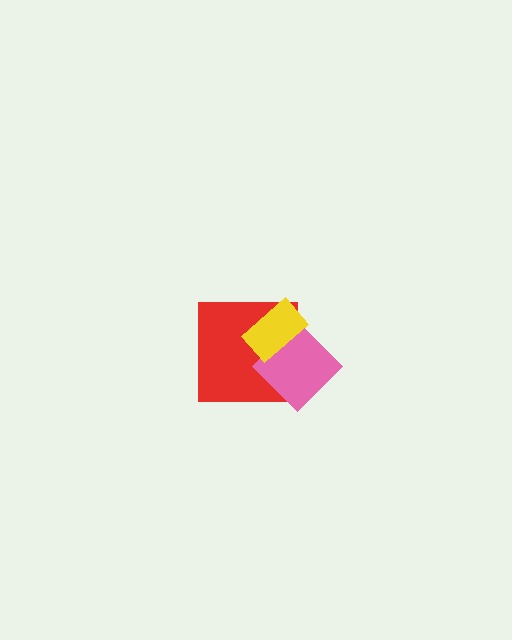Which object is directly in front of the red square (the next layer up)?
The pink diamond is directly in front of the red square.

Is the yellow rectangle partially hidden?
No, no other shape covers it.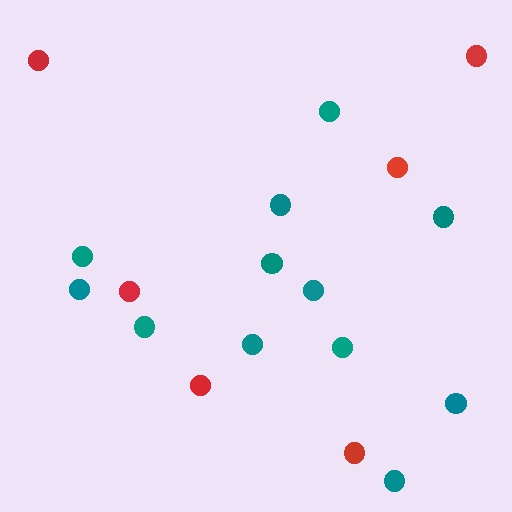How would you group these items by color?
There are 2 groups: one group of red circles (6) and one group of teal circles (12).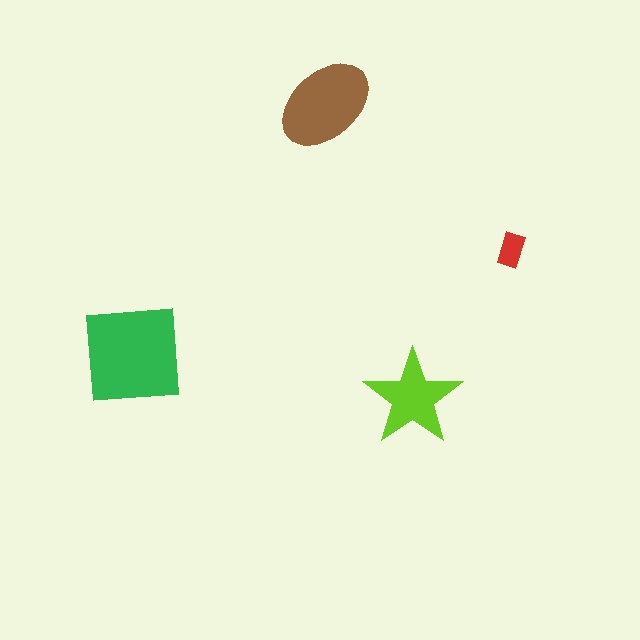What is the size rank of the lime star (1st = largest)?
3rd.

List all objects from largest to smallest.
The green square, the brown ellipse, the lime star, the red rectangle.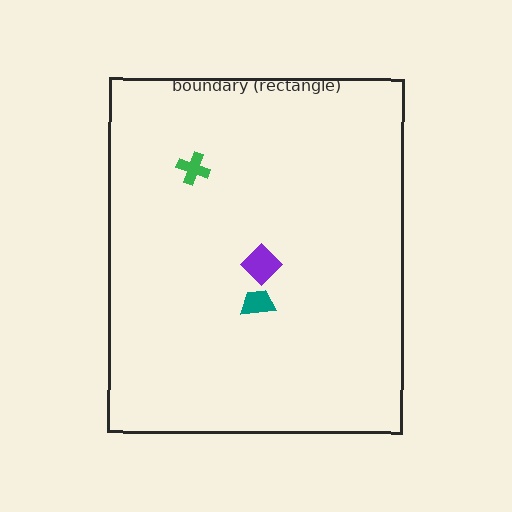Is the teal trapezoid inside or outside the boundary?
Inside.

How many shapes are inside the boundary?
3 inside, 0 outside.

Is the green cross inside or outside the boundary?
Inside.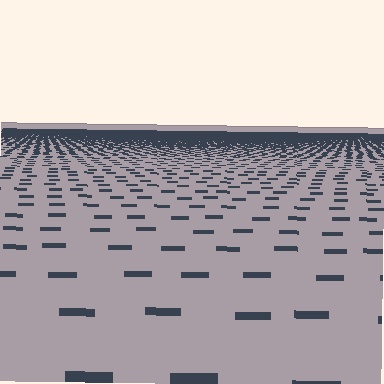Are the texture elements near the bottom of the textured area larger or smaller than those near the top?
Larger. Near the bottom, elements are closer to the viewer and appear at a bigger on-screen size.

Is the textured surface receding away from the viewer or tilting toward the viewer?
The surface is receding away from the viewer. Texture elements get smaller and denser toward the top.